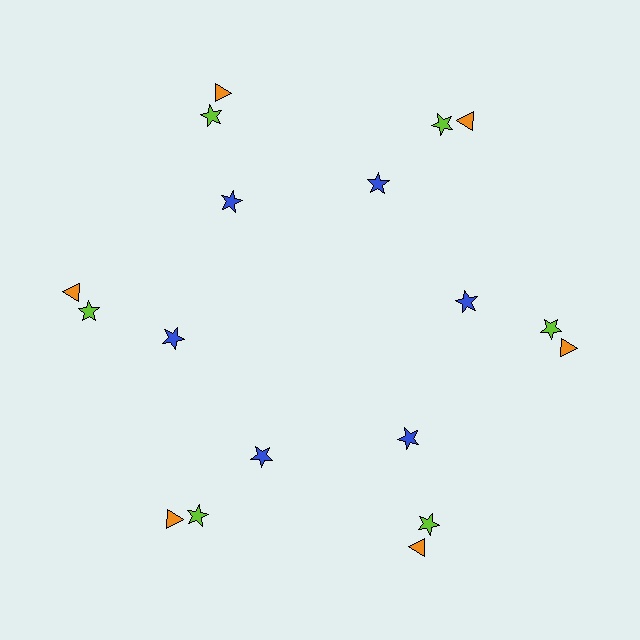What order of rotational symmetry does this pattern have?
This pattern has 6-fold rotational symmetry.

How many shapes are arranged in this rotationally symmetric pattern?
There are 18 shapes, arranged in 6 groups of 3.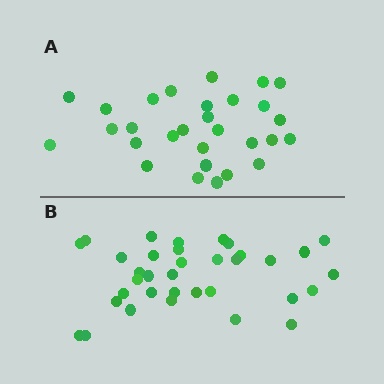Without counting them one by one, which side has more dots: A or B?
Region B (the bottom region) has more dots.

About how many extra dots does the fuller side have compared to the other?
Region B has about 6 more dots than region A.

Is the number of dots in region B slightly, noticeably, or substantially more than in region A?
Region B has only slightly more — the two regions are fairly close. The ratio is roughly 1.2 to 1.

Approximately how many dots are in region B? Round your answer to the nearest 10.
About 40 dots. (The exact count is 35, which rounds to 40.)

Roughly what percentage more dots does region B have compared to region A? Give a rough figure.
About 20% more.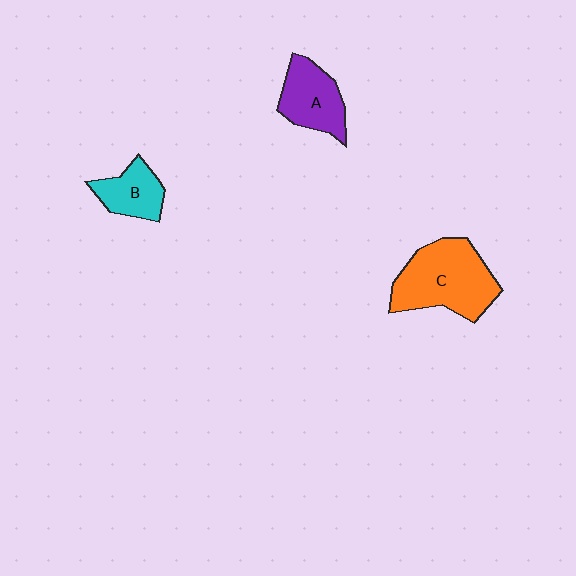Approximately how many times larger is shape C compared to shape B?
Approximately 2.1 times.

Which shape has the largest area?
Shape C (orange).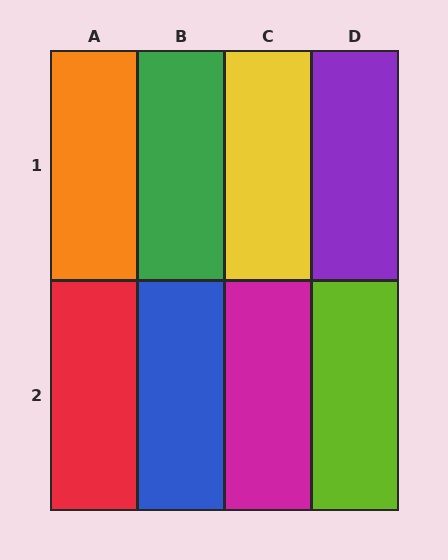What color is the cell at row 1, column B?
Green.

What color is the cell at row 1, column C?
Yellow.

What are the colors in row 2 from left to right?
Red, blue, magenta, lime.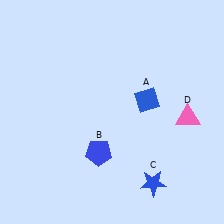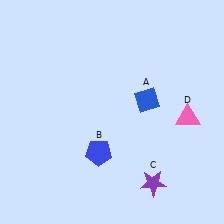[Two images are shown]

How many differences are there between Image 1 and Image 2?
There is 1 difference between the two images.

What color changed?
The star (C) changed from blue in Image 1 to purple in Image 2.